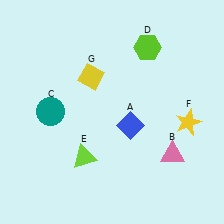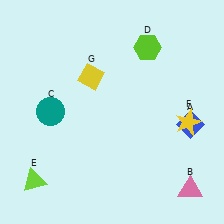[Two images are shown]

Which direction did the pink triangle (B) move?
The pink triangle (B) moved down.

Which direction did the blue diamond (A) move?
The blue diamond (A) moved right.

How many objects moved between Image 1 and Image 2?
3 objects moved between the two images.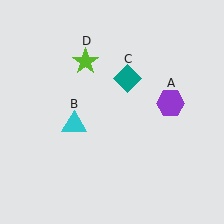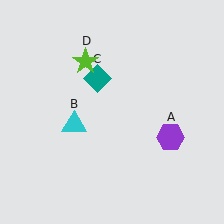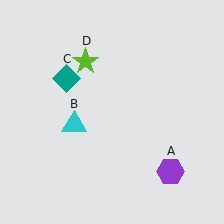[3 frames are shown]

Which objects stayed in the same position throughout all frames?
Cyan triangle (object B) and lime star (object D) remained stationary.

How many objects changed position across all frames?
2 objects changed position: purple hexagon (object A), teal diamond (object C).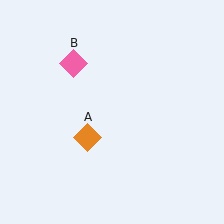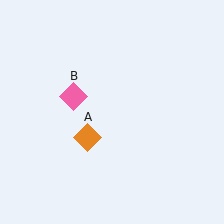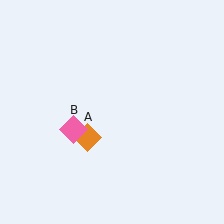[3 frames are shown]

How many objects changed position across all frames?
1 object changed position: pink diamond (object B).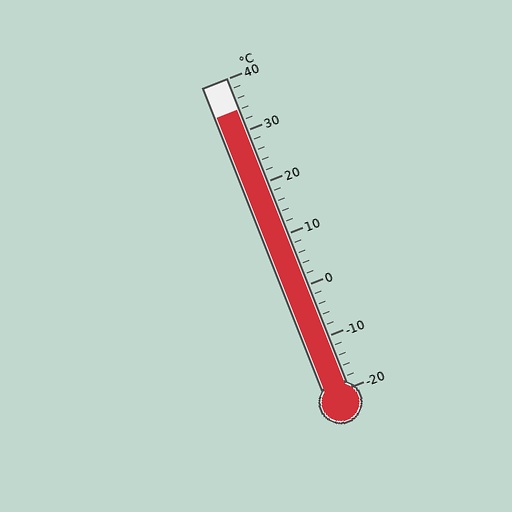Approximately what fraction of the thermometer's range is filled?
The thermometer is filled to approximately 90% of its range.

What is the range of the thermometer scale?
The thermometer scale ranges from -20°C to 40°C.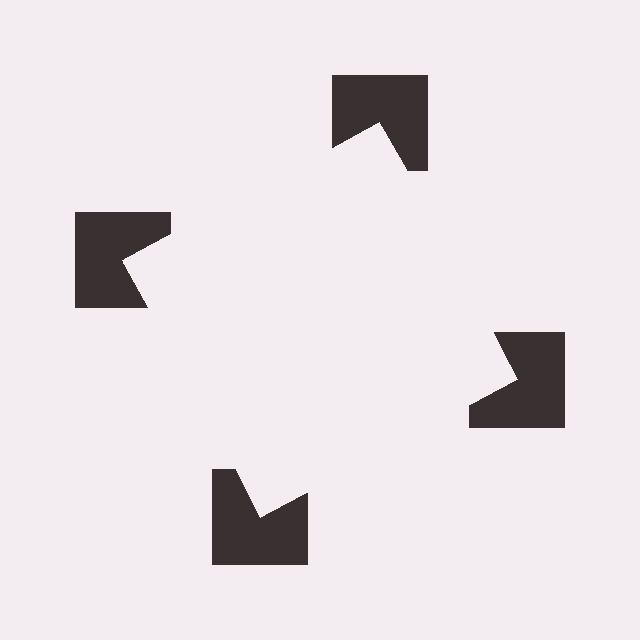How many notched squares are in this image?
There are 4 — one at each vertex of the illusory square.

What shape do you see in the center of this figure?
An illusory square — its edges are inferred from the aligned wedge cuts in the notched squares, not physically drawn.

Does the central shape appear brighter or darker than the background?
It typically appears slightly brighter than the background, even though no actual brightness change is drawn.